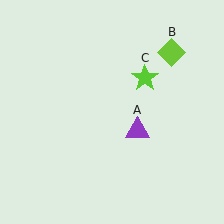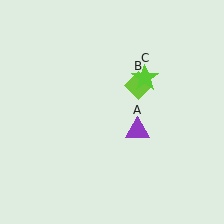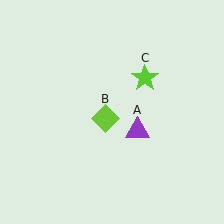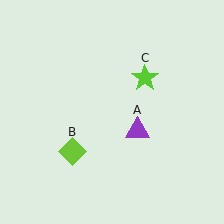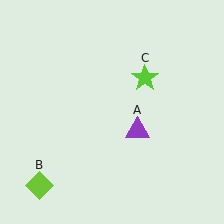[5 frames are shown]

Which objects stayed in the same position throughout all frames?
Purple triangle (object A) and lime star (object C) remained stationary.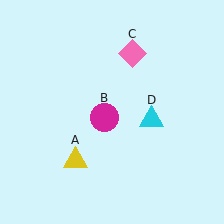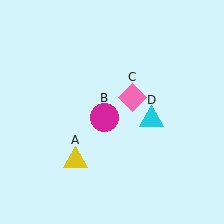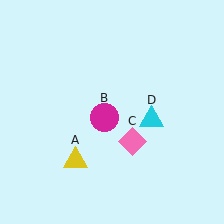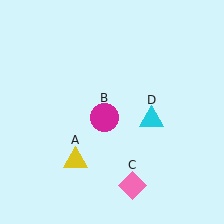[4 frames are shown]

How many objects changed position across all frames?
1 object changed position: pink diamond (object C).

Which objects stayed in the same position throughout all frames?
Yellow triangle (object A) and magenta circle (object B) and cyan triangle (object D) remained stationary.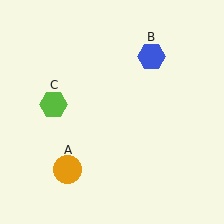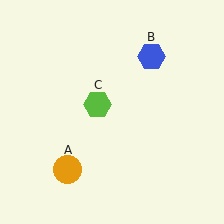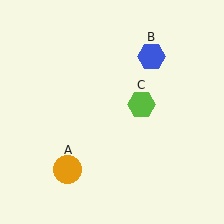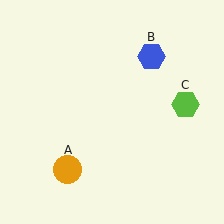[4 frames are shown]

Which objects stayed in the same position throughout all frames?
Orange circle (object A) and blue hexagon (object B) remained stationary.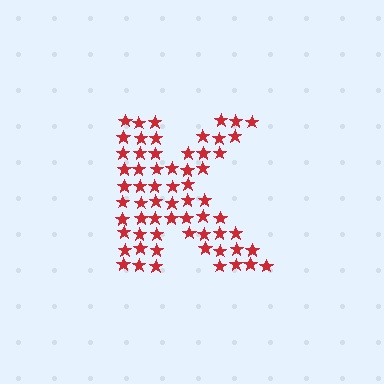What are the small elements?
The small elements are stars.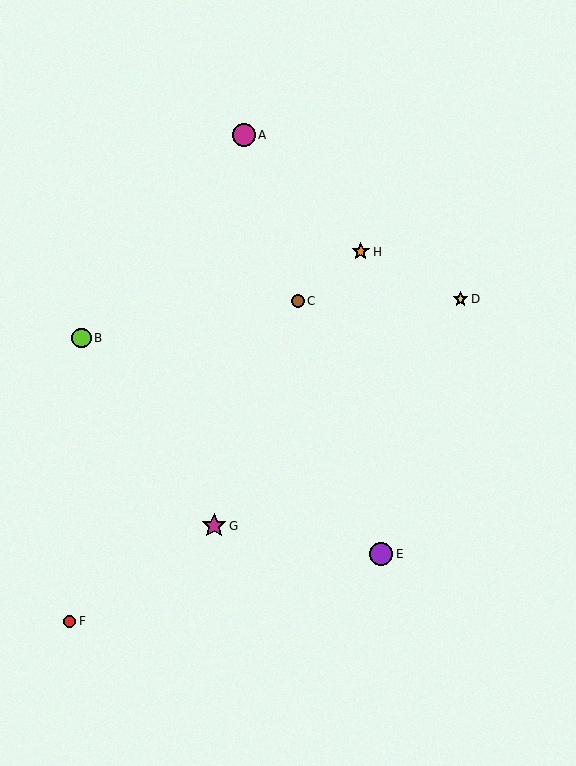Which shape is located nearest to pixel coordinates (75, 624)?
The red circle (labeled F) at (69, 621) is nearest to that location.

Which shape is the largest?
The magenta star (labeled G) is the largest.